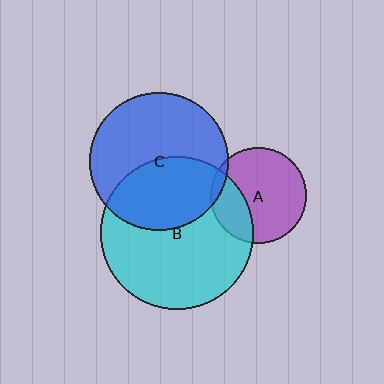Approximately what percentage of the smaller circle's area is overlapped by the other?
Approximately 25%.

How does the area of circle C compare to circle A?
Approximately 2.1 times.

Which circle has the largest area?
Circle B (cyan).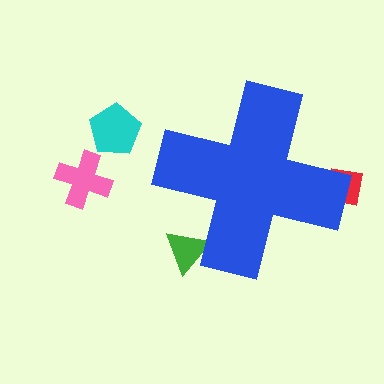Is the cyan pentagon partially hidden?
No, the cyan pentagon is fully visible.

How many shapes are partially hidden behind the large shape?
2 shapes are partially hidden.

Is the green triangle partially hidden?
Yes, the green triangle is partially hidden behind the blue cross.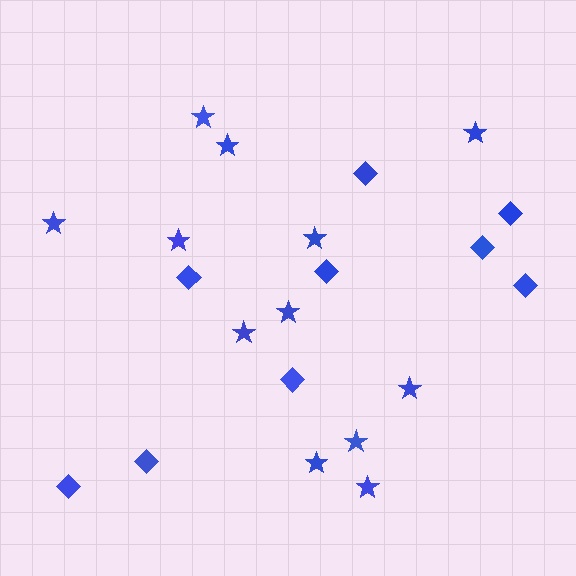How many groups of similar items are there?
There are 2 groups: one group of diamonds (9) and one group of stars (12).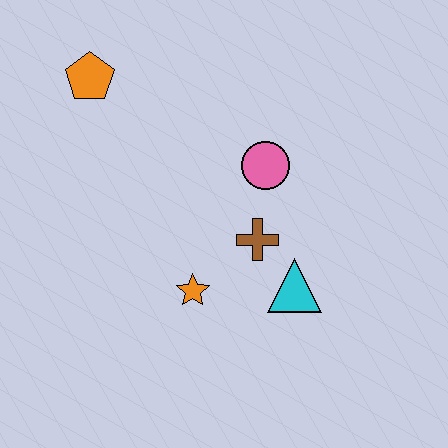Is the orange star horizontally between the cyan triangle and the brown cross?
No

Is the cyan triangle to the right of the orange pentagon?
Yes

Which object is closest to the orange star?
The brown cross is closest to the orange star.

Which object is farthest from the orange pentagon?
The cyan triangle is farthest from the orange pentagon.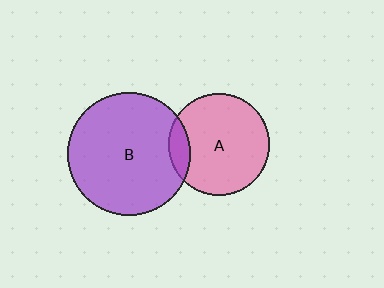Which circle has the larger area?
Circle B (purple).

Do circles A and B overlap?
Yes.